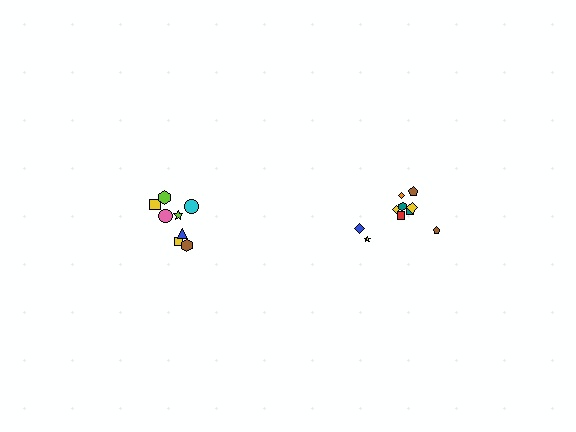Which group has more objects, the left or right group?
The right group.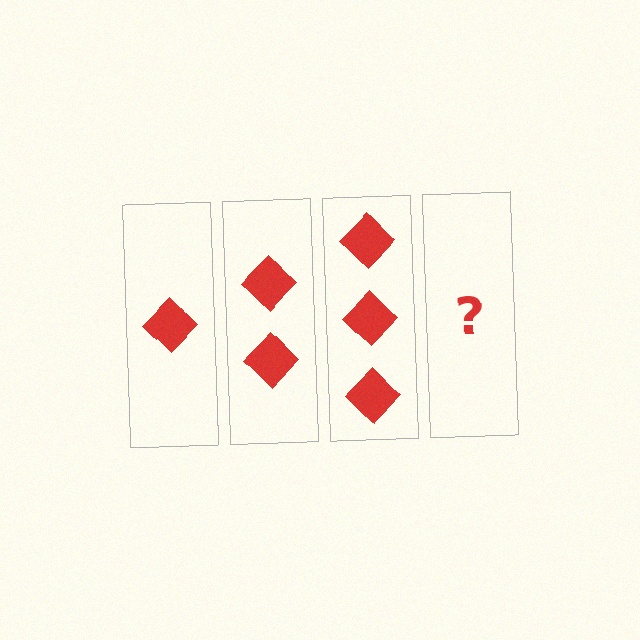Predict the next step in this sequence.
The next step is 4 diamonds.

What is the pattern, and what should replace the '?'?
The pattern is that each step adds one more diamond. The '?' should be 4 diamonds.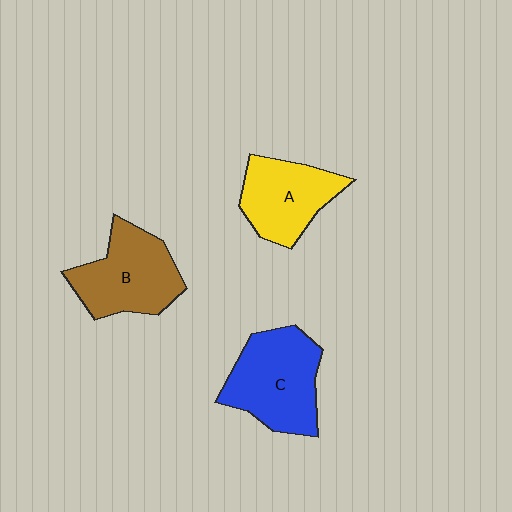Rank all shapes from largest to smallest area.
From largest to smallest: C (blue), B (brown), A (yellow).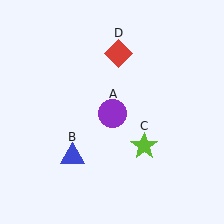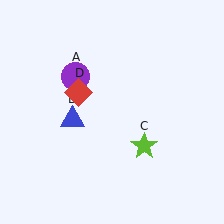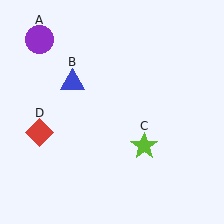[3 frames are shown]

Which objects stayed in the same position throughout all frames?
Lime star (object C) remained stationary.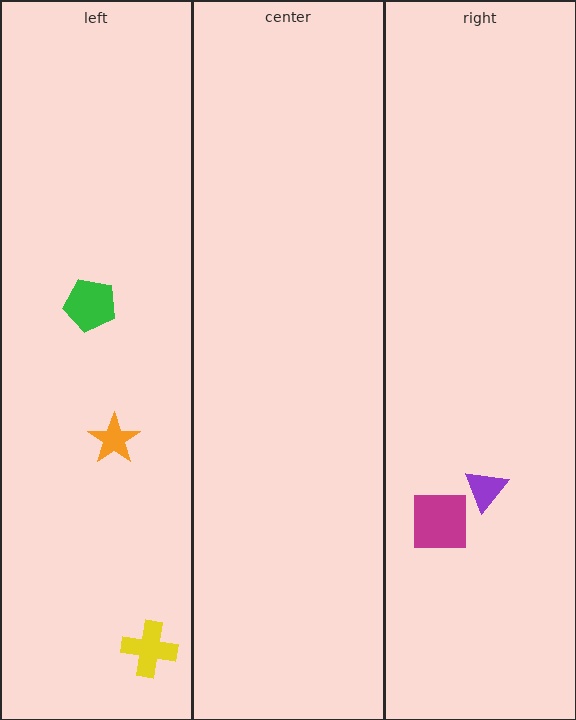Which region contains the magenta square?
The right region.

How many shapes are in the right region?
2.